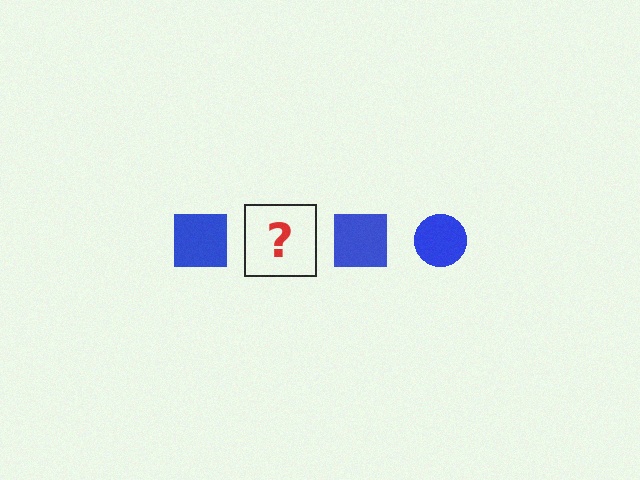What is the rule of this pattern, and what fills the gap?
The rule is that the pattern cycles through square, circle shapes in blue. The gap should be filled with a blue circle.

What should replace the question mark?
The question mark should be replaced with a blue circle.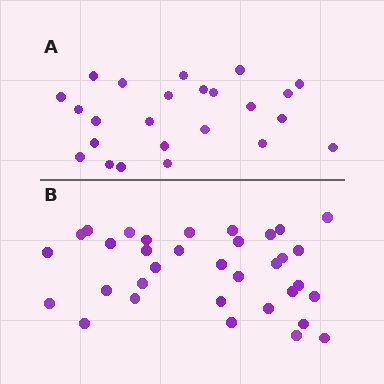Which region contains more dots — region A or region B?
Region B (the bottom region) has more dots.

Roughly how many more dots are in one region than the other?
Region B has roughly 10 or so more dots than region A.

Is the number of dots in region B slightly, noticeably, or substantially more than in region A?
Region B has noticeably more, but not dramatically so. The ratio is roughly 1.4 to 1.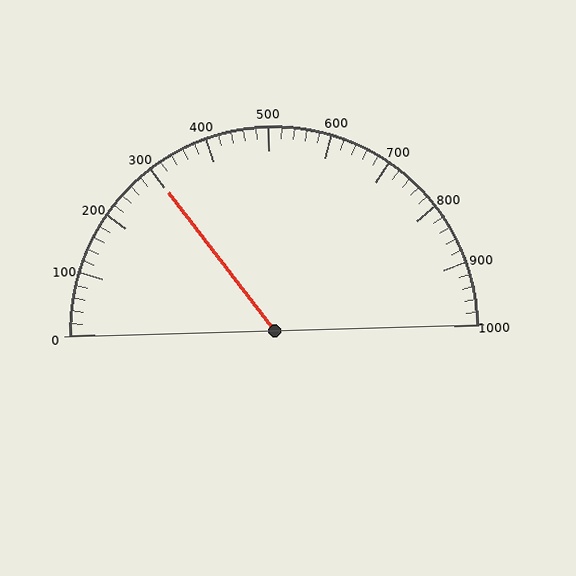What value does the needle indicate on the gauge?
The needle indicates approximately 300.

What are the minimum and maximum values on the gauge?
The gauge ranges from 0 to 1000.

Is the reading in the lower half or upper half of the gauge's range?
The reading is in the lower half of the range (0 to 1000).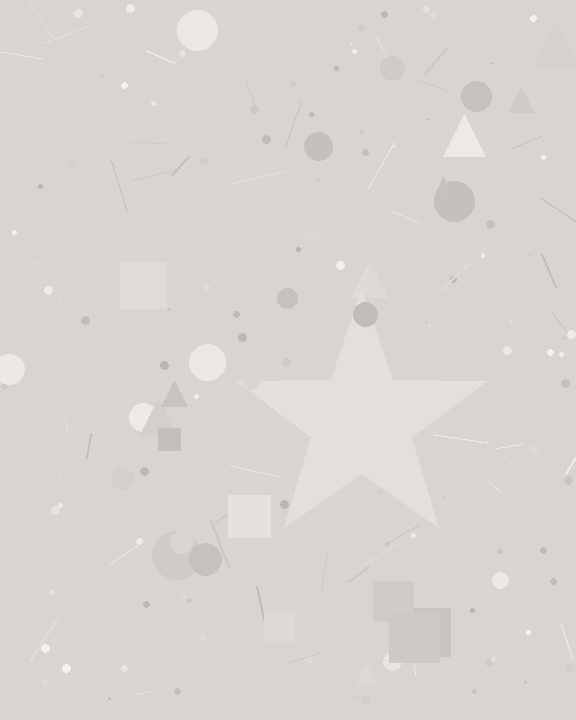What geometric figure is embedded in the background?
A star is embedded in the background.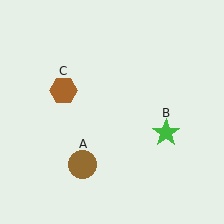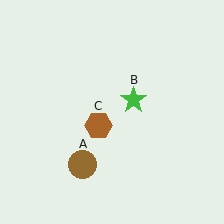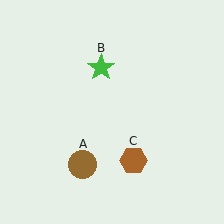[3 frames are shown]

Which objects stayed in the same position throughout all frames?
Brown circle (object A) remained stationary.